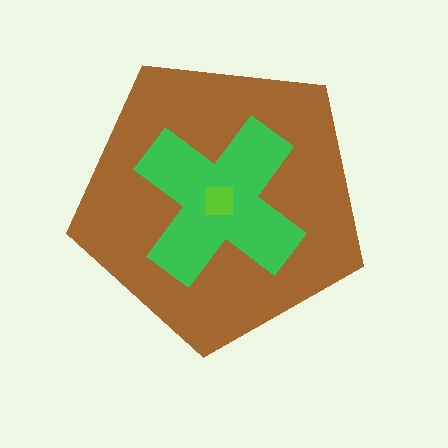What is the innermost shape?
The lime square.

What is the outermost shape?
The brown pentagon.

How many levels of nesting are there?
3.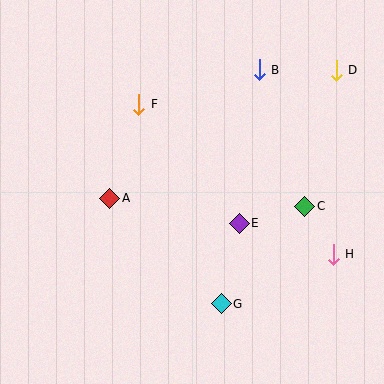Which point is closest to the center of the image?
Point E at (239, 223) is closest to the center.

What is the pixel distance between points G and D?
The distance between G and D is 260 pixels.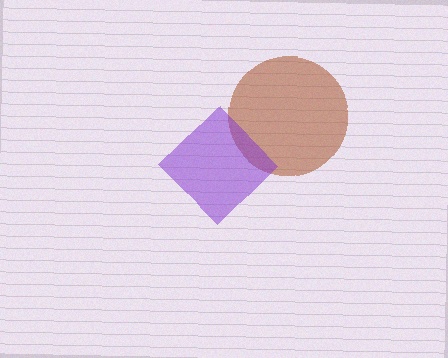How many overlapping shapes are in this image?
There are 2 overlapping shapes in the image.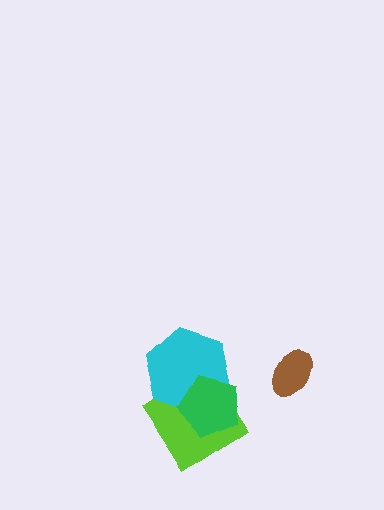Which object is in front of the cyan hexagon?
The green pentagon is in front of the cyan hexagon.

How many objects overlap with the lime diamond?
2 objects overlap with the lime diamond.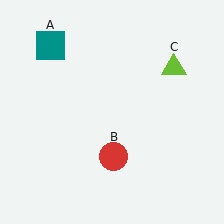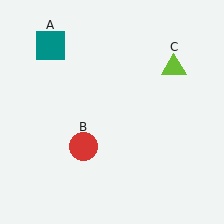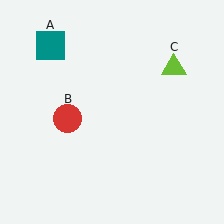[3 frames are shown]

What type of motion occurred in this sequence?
The red circle (object B) rotated clockwise around the center of the scene.